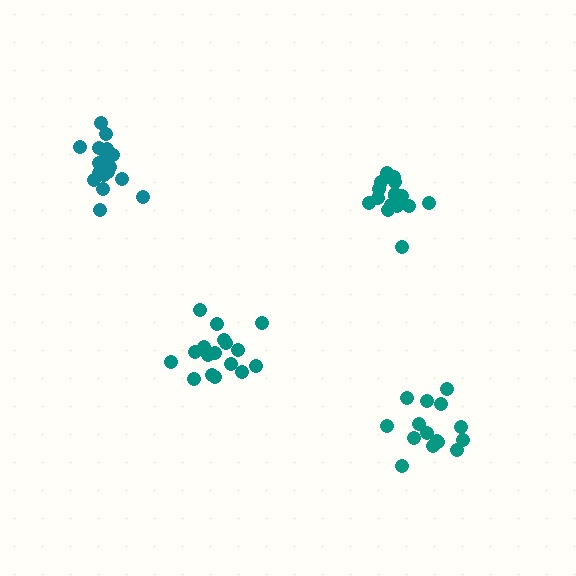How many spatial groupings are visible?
There are 4 spatial groupings.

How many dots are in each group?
Group 1: 18 dots, Group 2: 16 dots, Group 3: 15 dots, Group 4: 18 dots (67 total).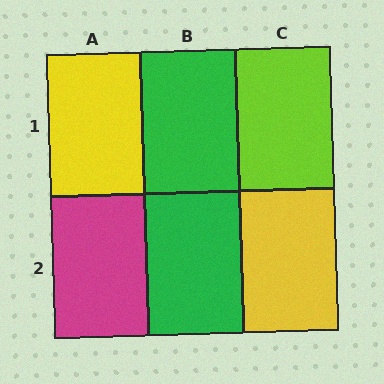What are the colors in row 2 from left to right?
Magenta, green, yellow.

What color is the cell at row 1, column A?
Yellow.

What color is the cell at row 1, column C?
Lime.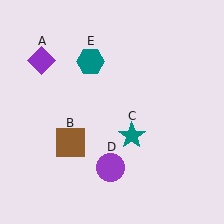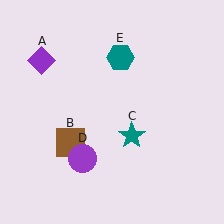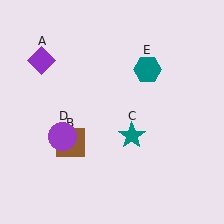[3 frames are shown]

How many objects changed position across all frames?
2 objects changed position: purple circle (object D), teal hexagon (object E).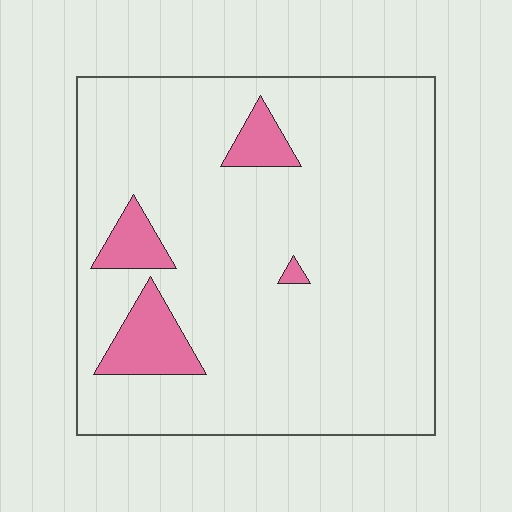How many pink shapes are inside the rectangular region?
4.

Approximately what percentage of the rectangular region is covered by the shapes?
Approximately 10%.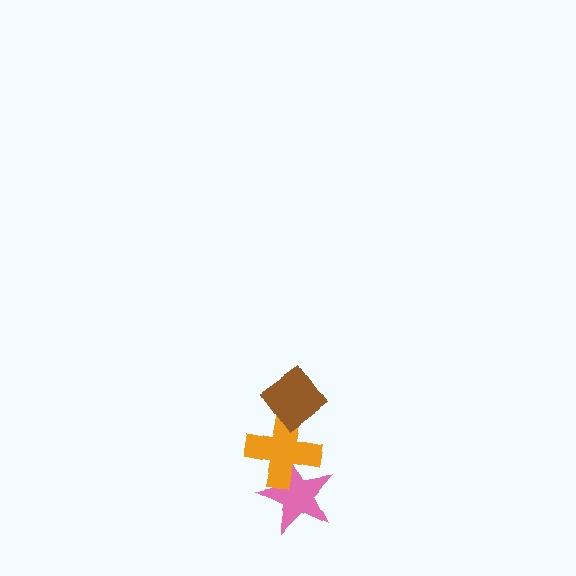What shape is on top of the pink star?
The orange cross is on top of the pink star.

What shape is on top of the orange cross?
The brown diamond is on top of the orange cross.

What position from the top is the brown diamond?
The brown diamond is 1st from the top.